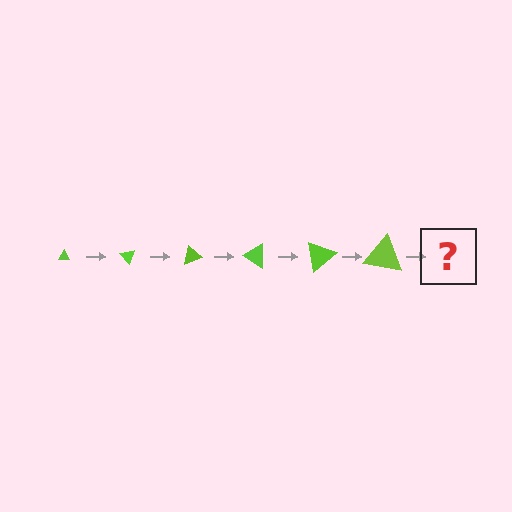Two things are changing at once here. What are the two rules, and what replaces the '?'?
The two rules are that the triangle grows larger each step and it rotates 50 degrees each step. The '?' should be a triangle, larger than the previous one and rotated 300 degrees from the start.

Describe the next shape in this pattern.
It should be a triangle, larger than the previous one and rotated 300 degrees from the start.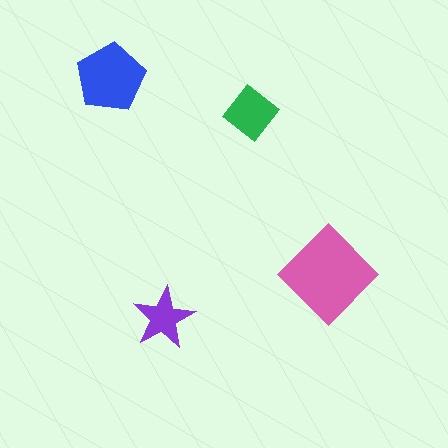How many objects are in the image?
There are 4 objects in the image.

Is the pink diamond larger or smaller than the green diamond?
Larger.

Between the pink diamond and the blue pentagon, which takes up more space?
The pink diamond.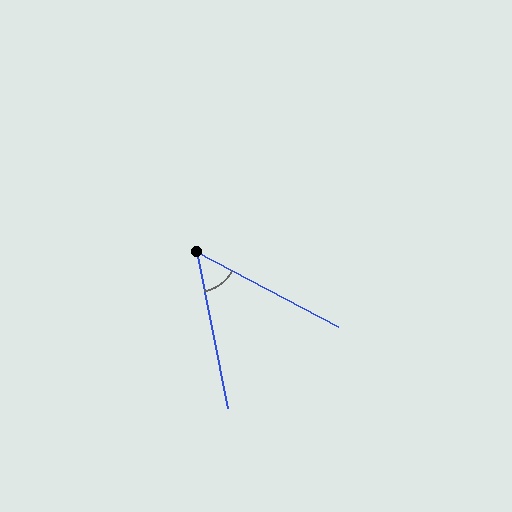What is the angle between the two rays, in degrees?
Approximately 51 degrees.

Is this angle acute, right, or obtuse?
It is acute.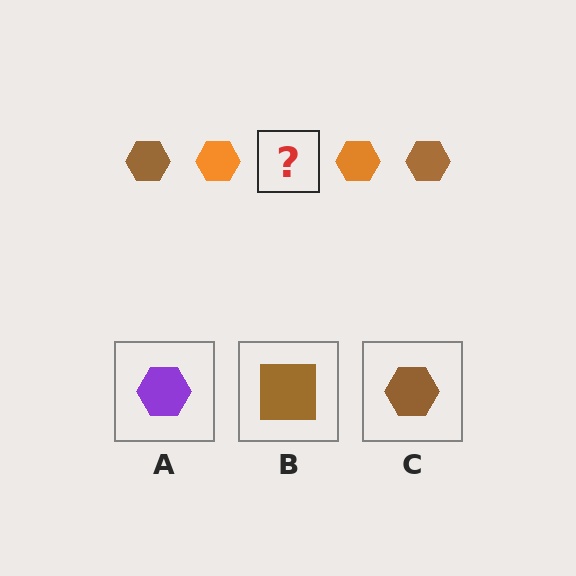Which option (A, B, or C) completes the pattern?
C.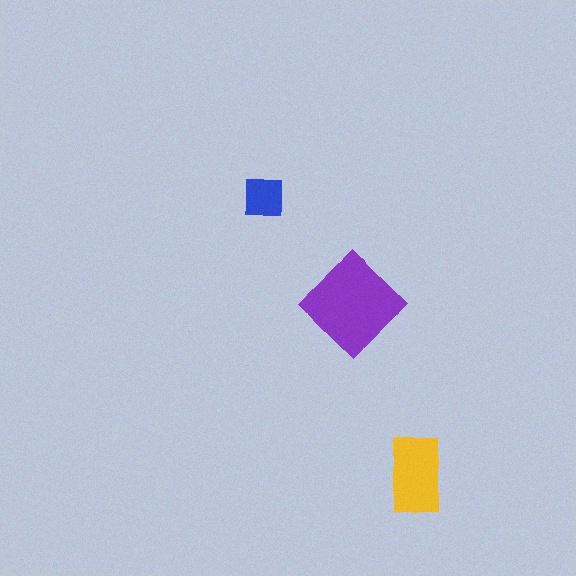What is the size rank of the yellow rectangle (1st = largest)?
2nd.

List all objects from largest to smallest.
The purple diamond, the yellow rectangle, the blue square.